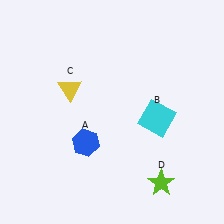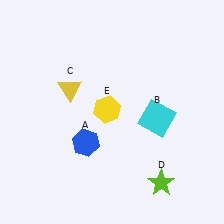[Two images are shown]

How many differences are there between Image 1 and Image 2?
There is 1 difference between the two images.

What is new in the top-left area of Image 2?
A yellow hexagon (E) was added in the top-left area of Image 2.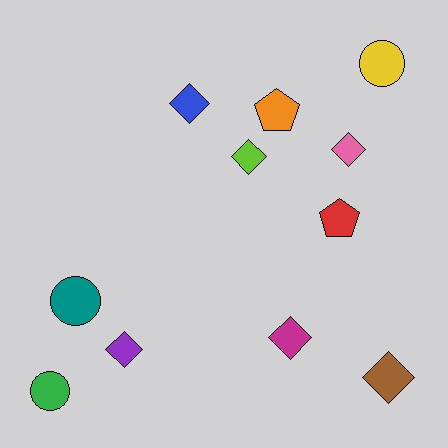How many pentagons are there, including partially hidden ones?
There are 2 pentagons.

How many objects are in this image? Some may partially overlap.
There are 11 objects.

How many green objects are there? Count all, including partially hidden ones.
There is 1 green object.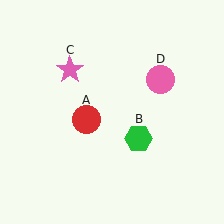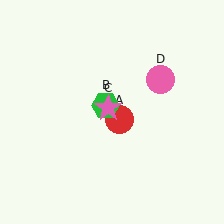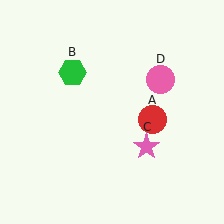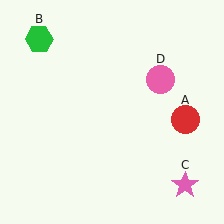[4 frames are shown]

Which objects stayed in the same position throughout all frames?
Pink circle (object D) remained stationary.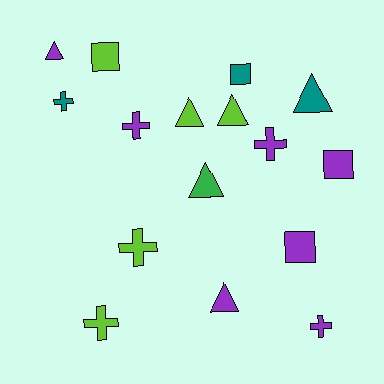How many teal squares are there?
There is 1 teal square.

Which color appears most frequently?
Purple, with 7 objects.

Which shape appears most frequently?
Triangle, with 6 objects.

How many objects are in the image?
There are 16 objects.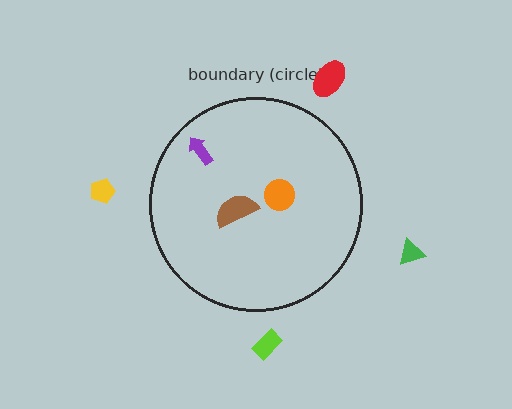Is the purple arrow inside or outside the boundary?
Inside.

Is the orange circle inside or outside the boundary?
Inside.